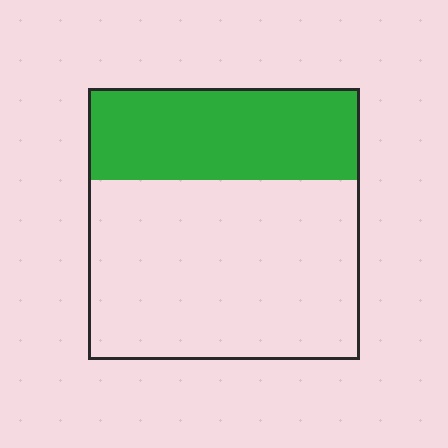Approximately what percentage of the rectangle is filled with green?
Approximately 35%.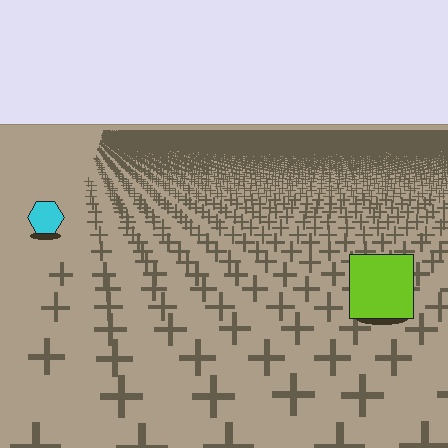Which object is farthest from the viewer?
The cyan hexagon is farthest from the viewer. It appears smaller and the ground texture around it is denser.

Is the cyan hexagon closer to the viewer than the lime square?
No. The lime square is closer — you can tell from the texture gradient: the ground texture is coarser near it.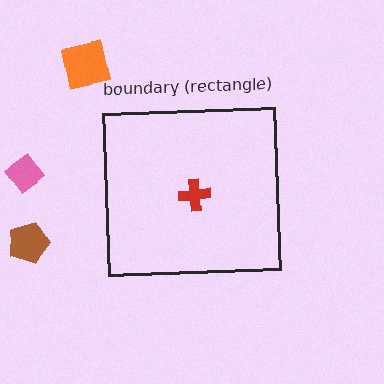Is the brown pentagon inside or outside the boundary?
Outside.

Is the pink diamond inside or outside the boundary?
Outside.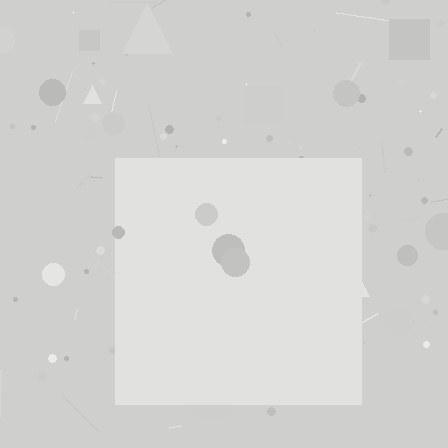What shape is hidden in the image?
A square is hidden in the image.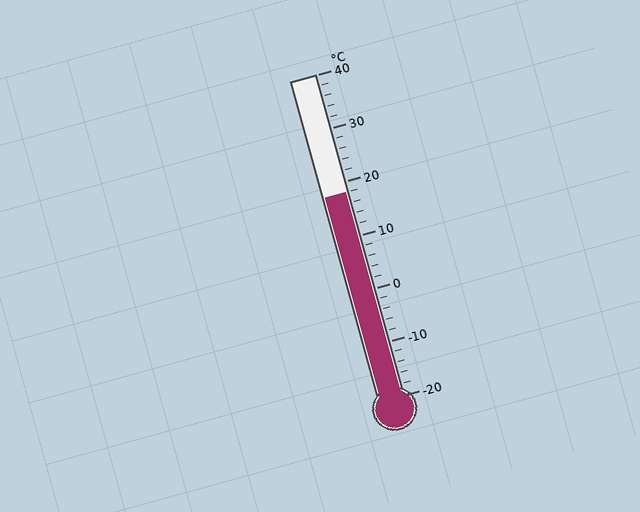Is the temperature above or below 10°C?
The temperature is above 10°C.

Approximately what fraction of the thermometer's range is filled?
The thermometer is filled to approximately 65% of its range.